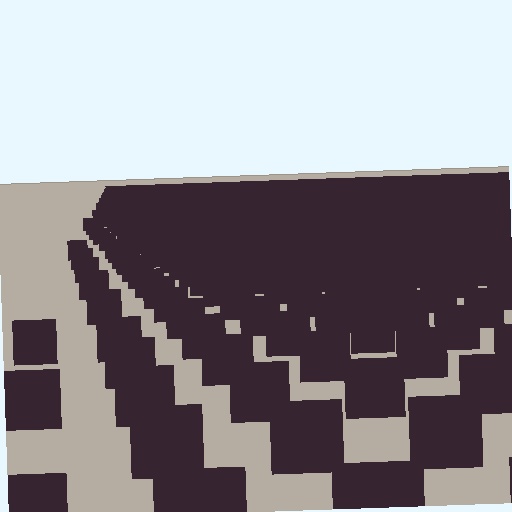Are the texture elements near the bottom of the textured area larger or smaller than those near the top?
Larger. Near the bottom, elements are closer to the viewer and appear at a bigger on-screen size.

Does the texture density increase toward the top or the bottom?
Density increases toward the top.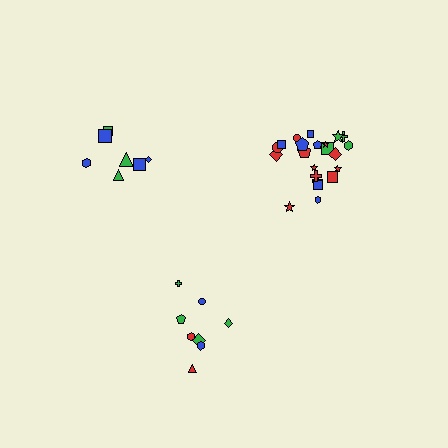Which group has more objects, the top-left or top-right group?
The top-right group.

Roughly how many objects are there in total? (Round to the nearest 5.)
Roughly 35 objects in total.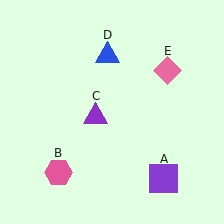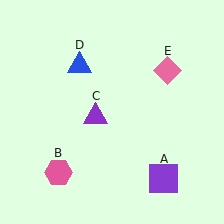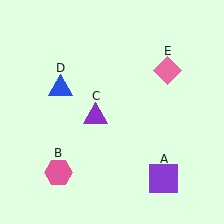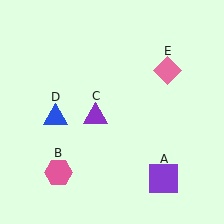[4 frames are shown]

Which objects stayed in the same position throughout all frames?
Purple square (object A) and pink hexagon (object B) and purple triangle (object C) and pink diamond (object E) remained stationary.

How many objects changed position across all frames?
1 object changed position: blue triangle (object D).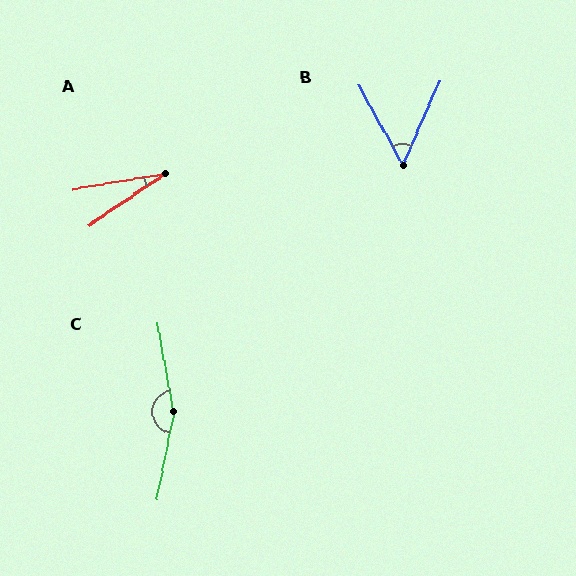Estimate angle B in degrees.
Approximately 53 degrees.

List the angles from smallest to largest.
A (25°), B (53°), C (159°).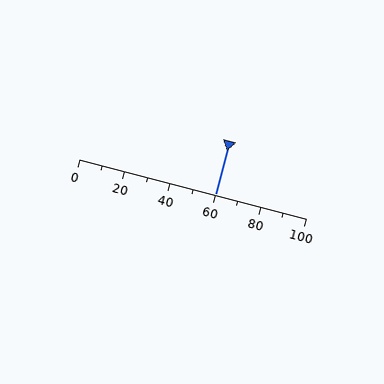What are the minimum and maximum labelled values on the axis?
The axis runs from 0 to 100.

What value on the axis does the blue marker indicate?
The marker indicates approximately 60.